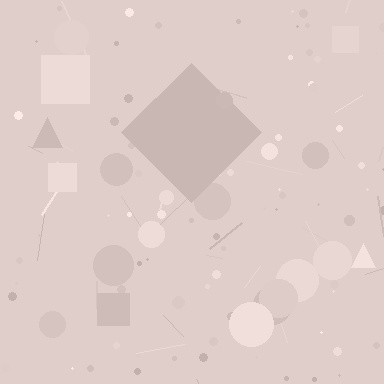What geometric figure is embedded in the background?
A diamond is embedded in the background.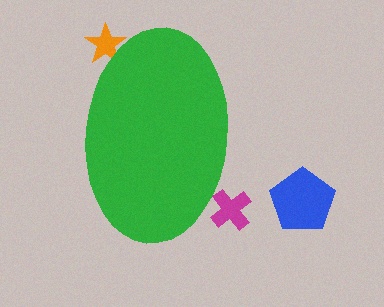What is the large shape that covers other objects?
A green ellipse.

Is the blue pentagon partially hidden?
No, the blue pentagon is fully visible.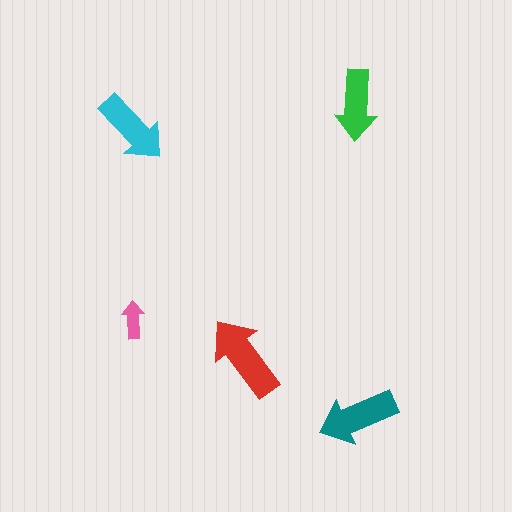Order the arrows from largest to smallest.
the red one, the teal one, the cyan one, the green one, the pink one.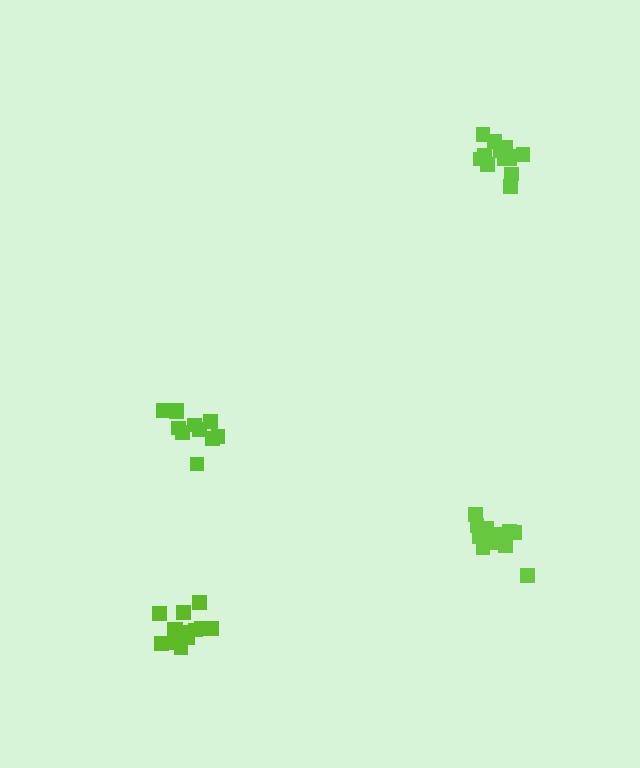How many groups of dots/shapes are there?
There are 4 groups.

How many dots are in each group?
Group 1: 13 dots, Group 2: 13 dots, Group 3: 11 dots, Group 4: 13 dots (50 total).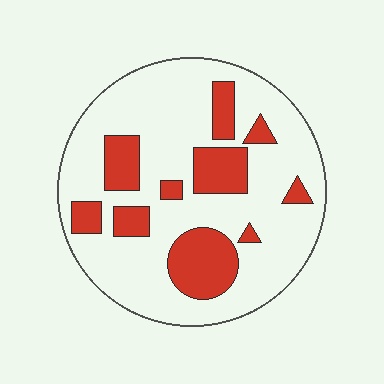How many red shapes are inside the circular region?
10.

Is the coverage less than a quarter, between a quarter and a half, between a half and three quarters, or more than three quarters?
Less than a quarter.